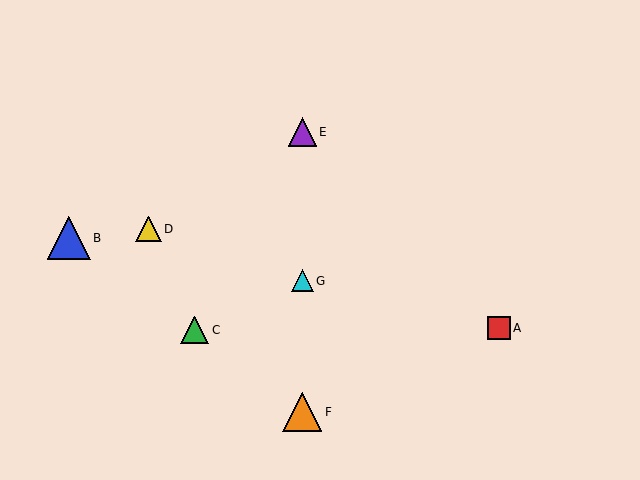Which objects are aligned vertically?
Objects E, F, G are aligned vertically.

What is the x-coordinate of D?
Object D is at x≈149.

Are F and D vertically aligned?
No, F is at x≈302 and D is at x≈149.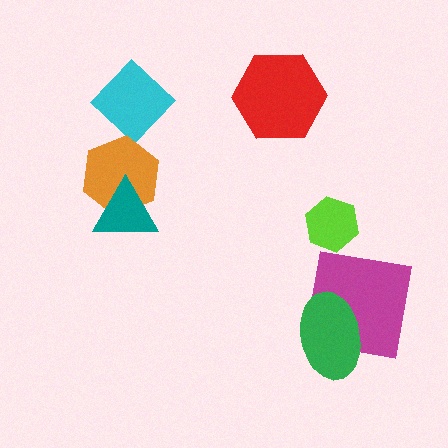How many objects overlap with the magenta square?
1 object overlaps with the magenta square.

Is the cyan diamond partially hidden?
No, no other shape covers it.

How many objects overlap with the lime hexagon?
0 objects overlap with the lime hexagon.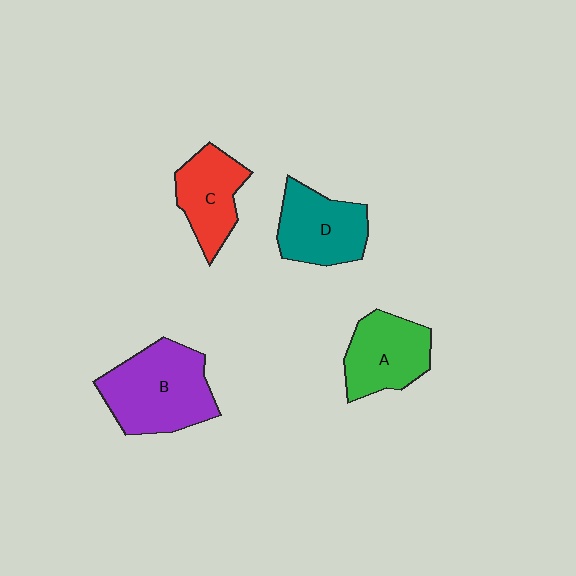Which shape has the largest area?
Shape B (purple).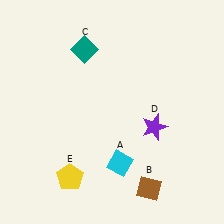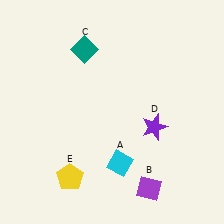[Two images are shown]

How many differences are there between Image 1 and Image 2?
There is 1 difference between the two images.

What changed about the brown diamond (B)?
In Image 1, B is brown. In Image 2, it changed to purple.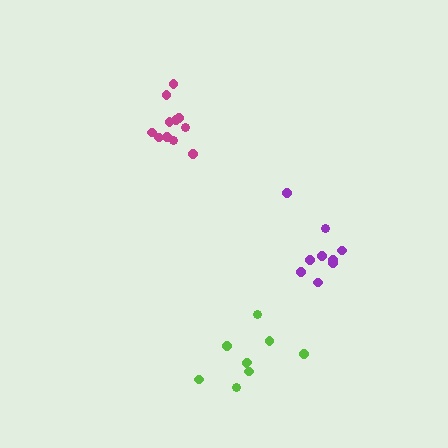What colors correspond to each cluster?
The clusters are colored: purple, magenta, lime.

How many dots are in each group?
Group 1: 9 dots, Group 2: 11 dots, Group 3: 9 dots (29 total).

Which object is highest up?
The magenta cluster is topmost.